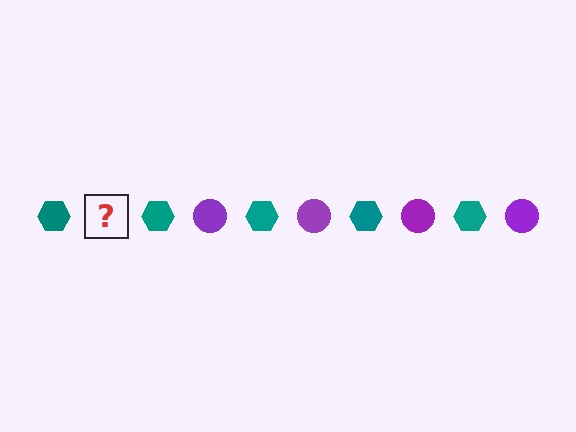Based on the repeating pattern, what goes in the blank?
The blank should be a purple circle.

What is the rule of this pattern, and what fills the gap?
The rule is that the pattern alternates between teal hexagon and purple circle. The gap should be filled with a purple circle.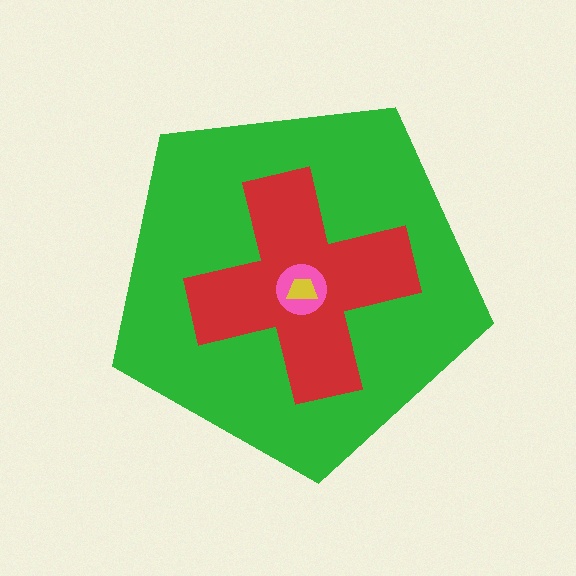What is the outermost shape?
The green pentagon.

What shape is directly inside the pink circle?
The yellow trapezoid.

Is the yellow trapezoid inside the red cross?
Yes.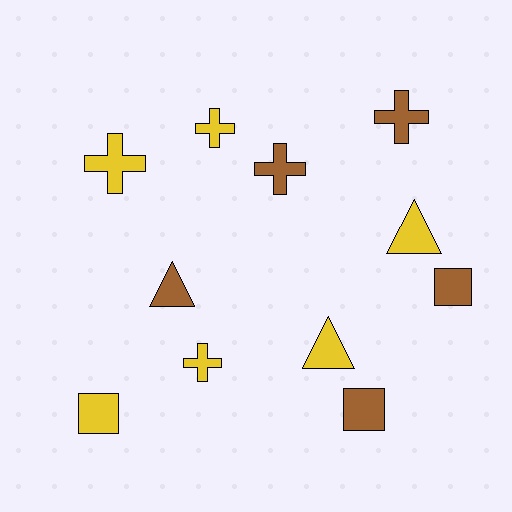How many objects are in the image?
There are 11 objects.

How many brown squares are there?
There are 2 brown squares.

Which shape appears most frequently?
Cross, with 5 objects.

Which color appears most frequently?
Yellow, with 6 objects.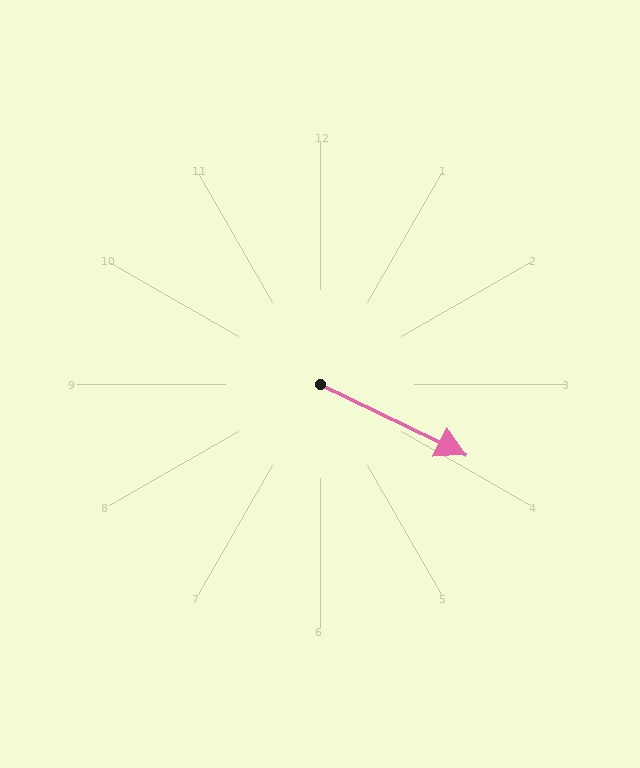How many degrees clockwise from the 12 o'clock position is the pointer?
Approximately 116 degrees.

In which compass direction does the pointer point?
Southeast.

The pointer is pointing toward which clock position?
Roughly 4 o'clock.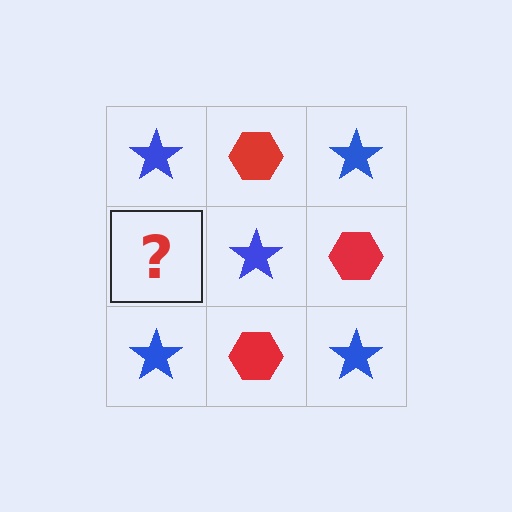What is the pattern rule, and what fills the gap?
The rule is that it alternates blue star and red hexagon in a checkerboard pattern. The gap should be filled with a red hexagon.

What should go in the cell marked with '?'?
The missing cell should contain a red hexagon.